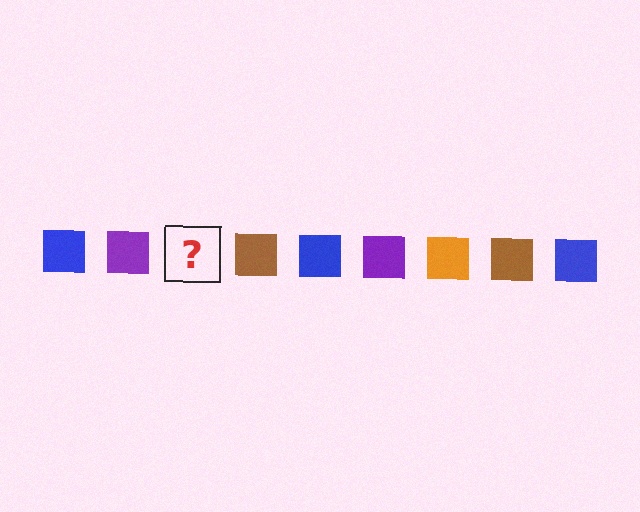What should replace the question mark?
The question mark should be replaced with an orange square.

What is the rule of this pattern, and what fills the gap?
The rule is that the pattern cycles through blue, purple, orange, brown squares. The gap should be filled with an orange square.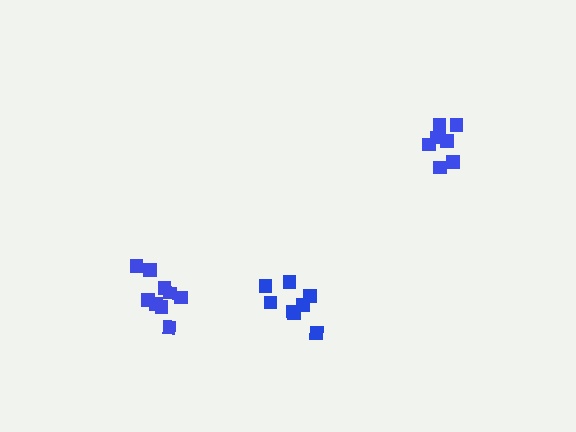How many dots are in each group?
Group 1: 9 dots, Group 2: 8 dots, Group 3: 8 dots (25 total).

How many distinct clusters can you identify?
There are 3 distinct clusters.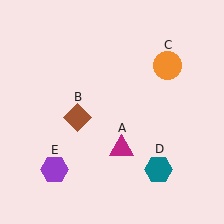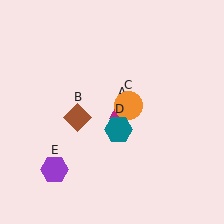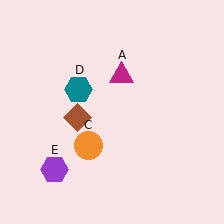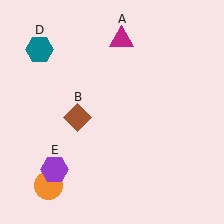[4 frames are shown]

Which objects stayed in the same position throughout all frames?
Brown diamond (object B) and purple hexagon (object E) remained stationary.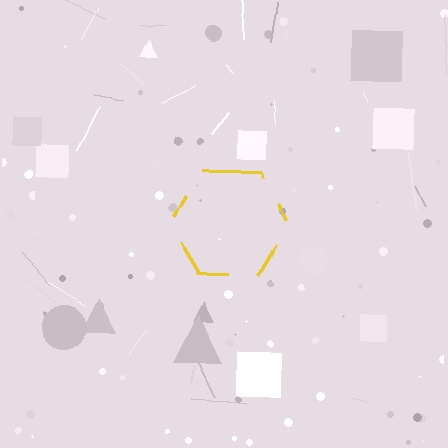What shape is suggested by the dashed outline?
The dashed outline suggests a hexagon.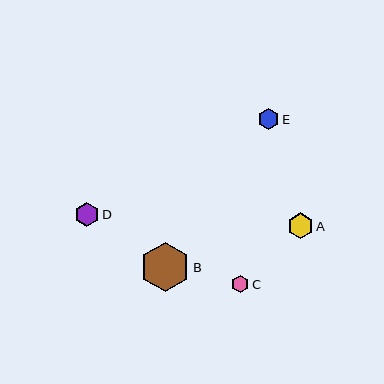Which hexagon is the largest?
Hexagon B is the largest with a size of approximately 49 pixels.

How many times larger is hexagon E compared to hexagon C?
Hexagon E is approximately 1.2 times the size of hexagon C.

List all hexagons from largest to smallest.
From largest to smallest: B, A, D, E, C.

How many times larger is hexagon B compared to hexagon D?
Hexagon B is approximately 2.0 times the size of hexagon D.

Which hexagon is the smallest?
Hexagon C is the smallest with a size of approximately 17 pixels.